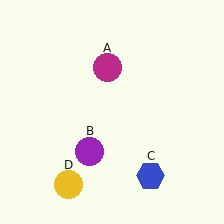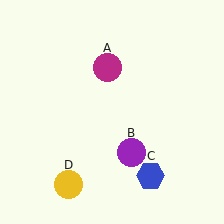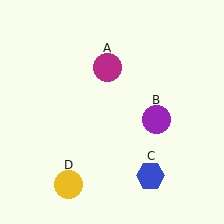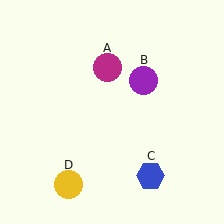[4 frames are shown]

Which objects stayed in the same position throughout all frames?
Magenta circle (object A) and blue hexagon (object C) and yellow circle (object D) remained stationary.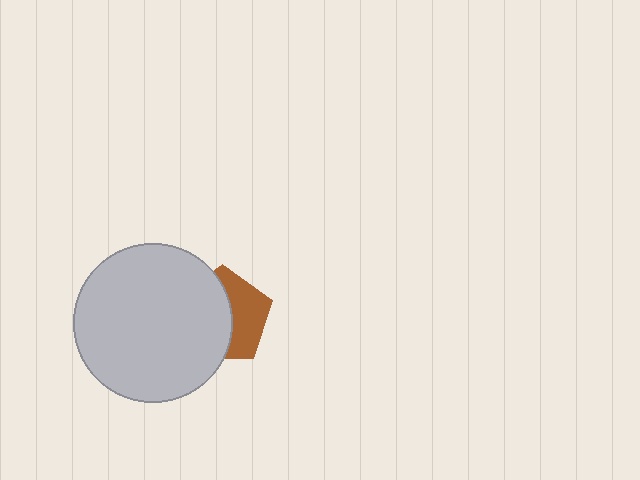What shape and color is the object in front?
The object in front is a light gray circle.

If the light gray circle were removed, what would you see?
You would see the complete brown pentagon.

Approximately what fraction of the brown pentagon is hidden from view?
Roughly 57% of the brown pentagon is hidden behind the light gray circle.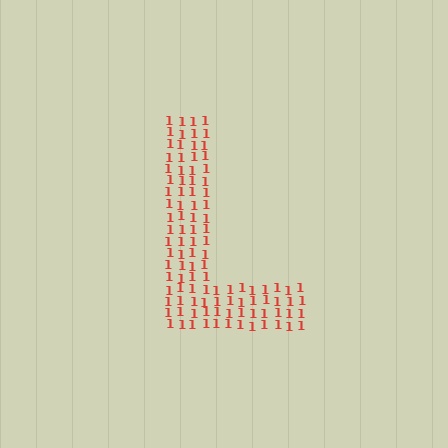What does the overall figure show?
The overall figure shows the letter L.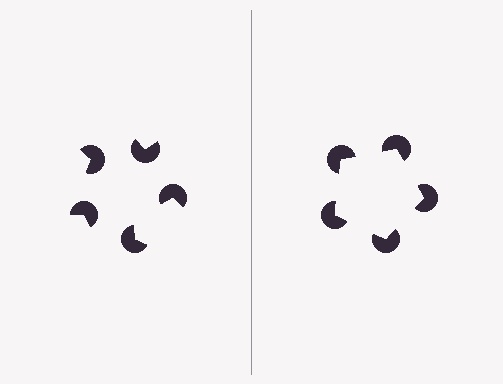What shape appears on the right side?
An illusory pentagon.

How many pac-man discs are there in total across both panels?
10 — 5 on each side.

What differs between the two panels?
The pac-man discs are positioned identically on both sides; only the wedge orientations differ. On the right they align to a pentagon; on the left they are misaligned.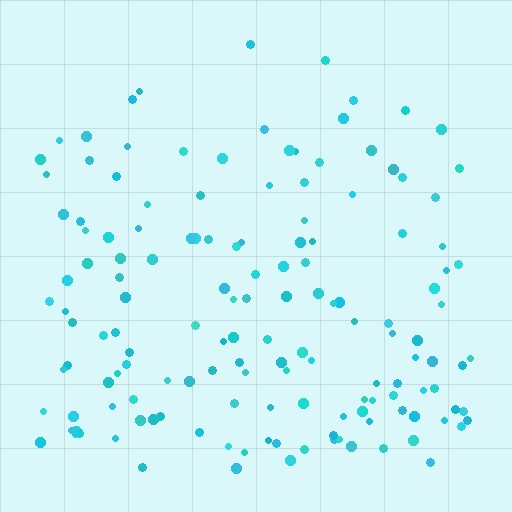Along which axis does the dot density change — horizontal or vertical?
Vertical.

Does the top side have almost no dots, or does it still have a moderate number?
Still a moderate number, just noticeably fewer than the bottom.